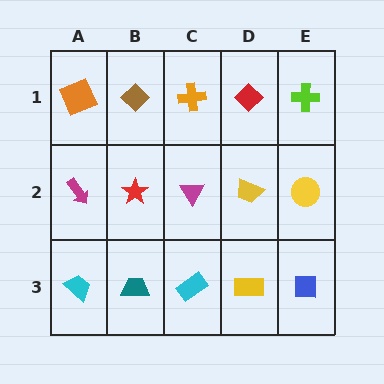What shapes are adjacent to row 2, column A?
An orange square (row 1, column A), a cyan trapezoid (row 3, column A), a red star (row 2, column B).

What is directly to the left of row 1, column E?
A red diamond.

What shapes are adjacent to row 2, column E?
A lime cross (row 1, column E), a blue square (row 3, column E), a yellow trapezoid (row 2, column D).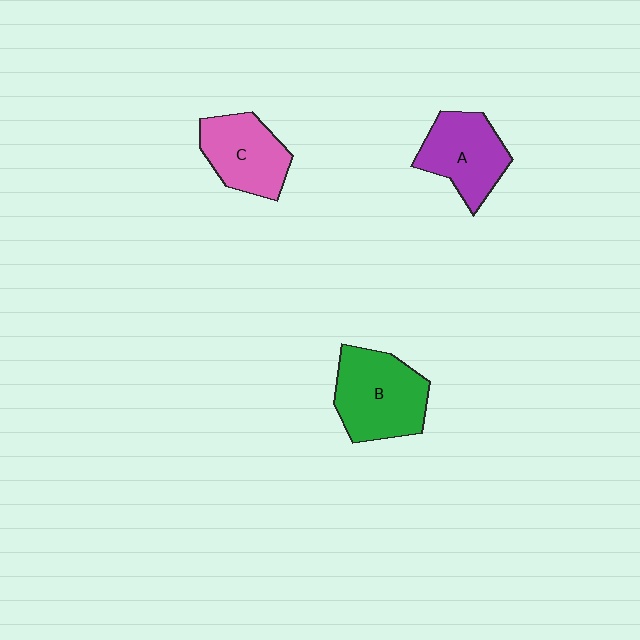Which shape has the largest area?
Shape B (green).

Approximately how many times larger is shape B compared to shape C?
Approximately 1.3 times.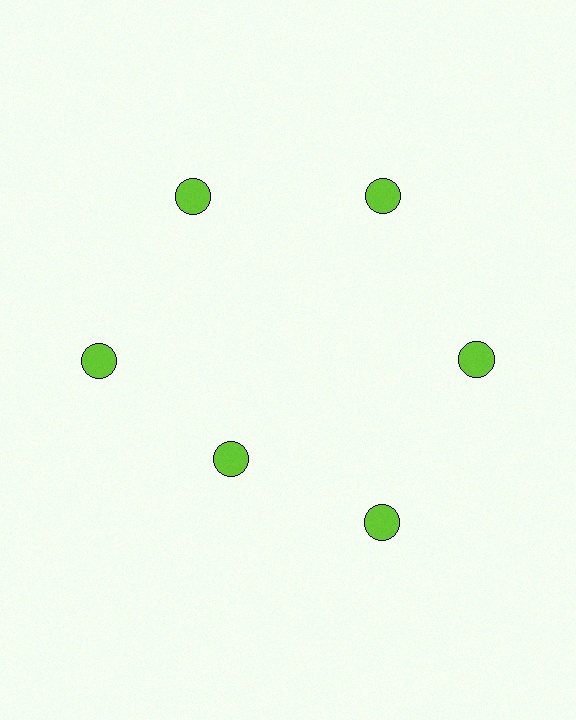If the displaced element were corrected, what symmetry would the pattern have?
It would have 6-fold rotational symmetry — the pattern would map onto itself every 60 degrees.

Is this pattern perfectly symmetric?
No. The 6 lime circles are arranged in a ring, but one element near the 7 o'clock position is pulled inward toward the center, breaking the 6-fold rotational symmetry.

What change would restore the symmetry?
The symmetry would be restored by moving it outward, back onto the ring so that all 6 circles sit at equal angles and equal distance from the center.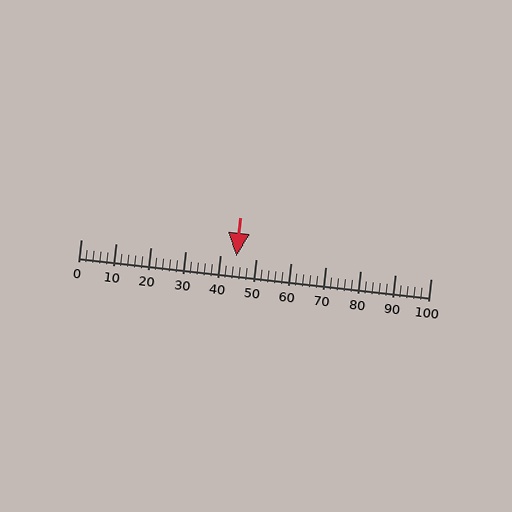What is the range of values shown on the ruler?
The ruler shows values from 0 to 100.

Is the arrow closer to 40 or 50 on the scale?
The arrow is closer to 40.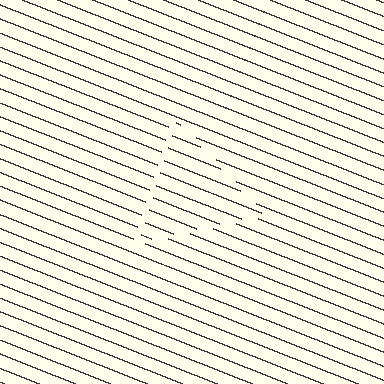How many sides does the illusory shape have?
3 sides — the line-ends trace a triangle.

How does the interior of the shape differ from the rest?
The interior of the shape contains the same grating, shifted by half a period — the contour is defined by the phase discontinuity where line-ends from the inner and outer gratings abut.